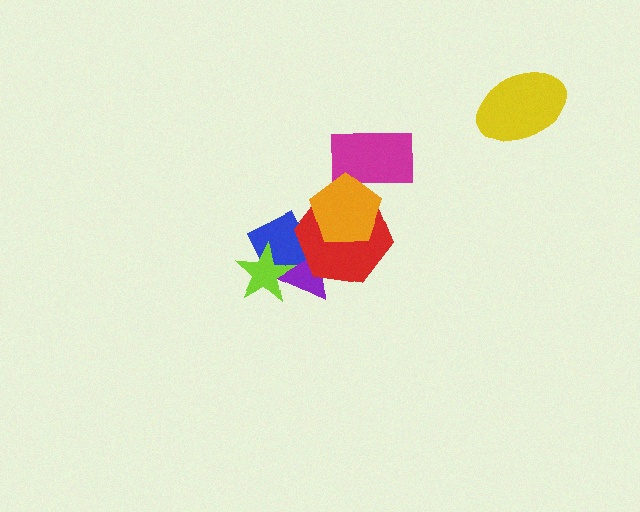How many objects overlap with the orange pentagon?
3 objects overlap with the orange pentagon.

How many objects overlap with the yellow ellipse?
0 objects overlap with the yellow ellipse.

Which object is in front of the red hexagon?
The orange pentagon is in front of the red hexagon.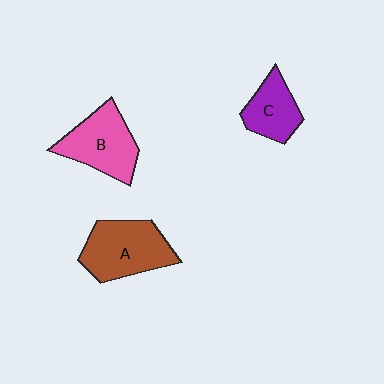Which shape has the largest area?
Shape A (brown).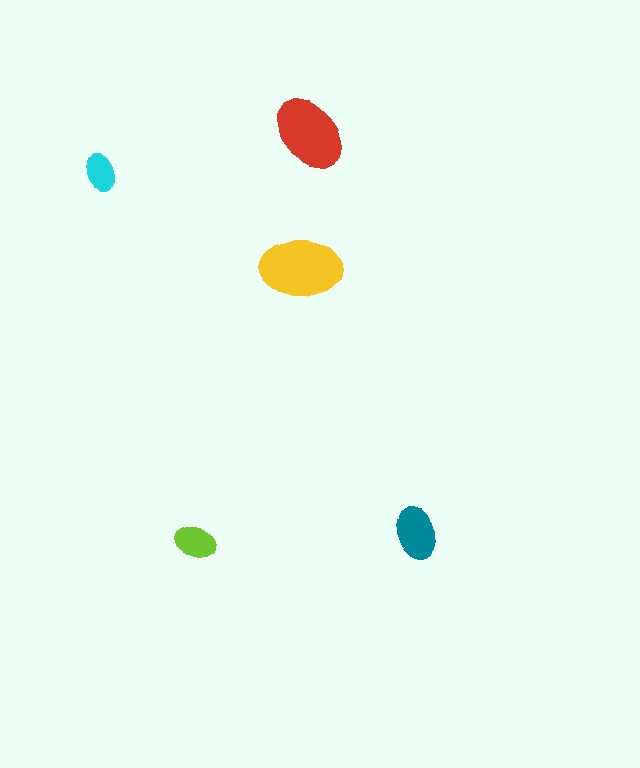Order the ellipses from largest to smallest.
the yellow one, the red one, the teal one, the lime one, the cyan one.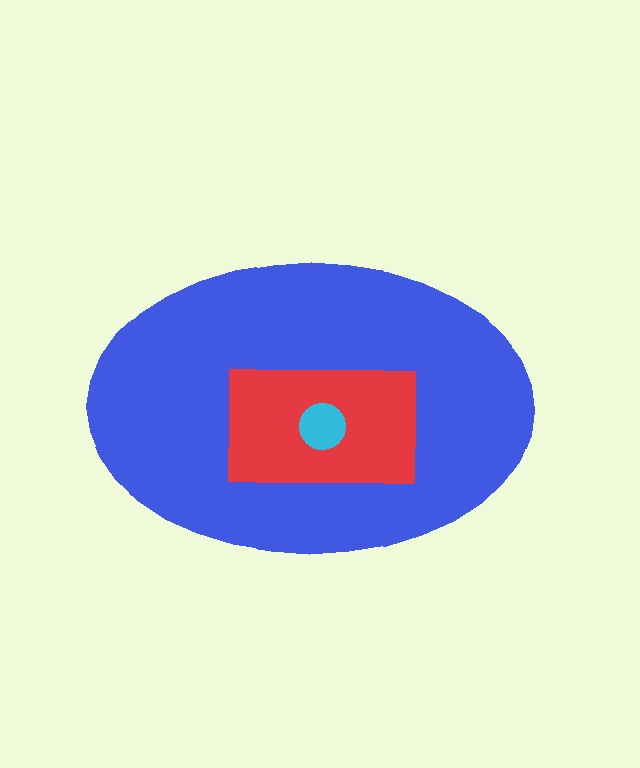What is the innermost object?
The cyan circle.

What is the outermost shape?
The blue ellipse.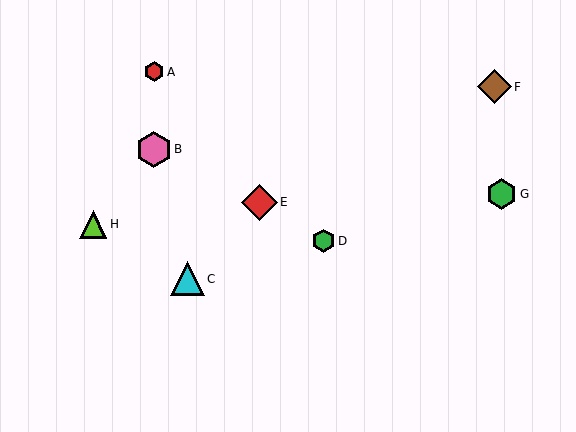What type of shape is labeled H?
Shape H is a lime triangle.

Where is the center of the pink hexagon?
The center of the pink hexagon is at (154, 149).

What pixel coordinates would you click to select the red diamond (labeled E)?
Click at (259, 202) to select the red diamond E.